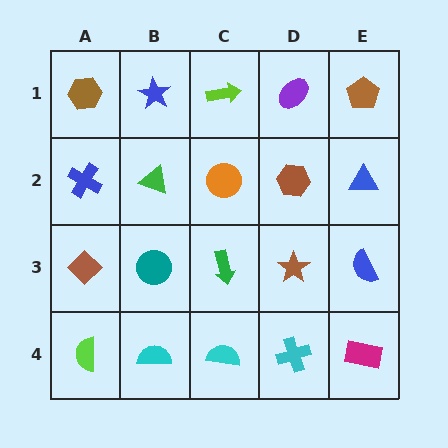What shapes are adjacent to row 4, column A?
A brown diamond (row 3, column A), a cyan semicircle (row 4, column B).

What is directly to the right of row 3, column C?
A brown star.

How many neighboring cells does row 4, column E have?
2.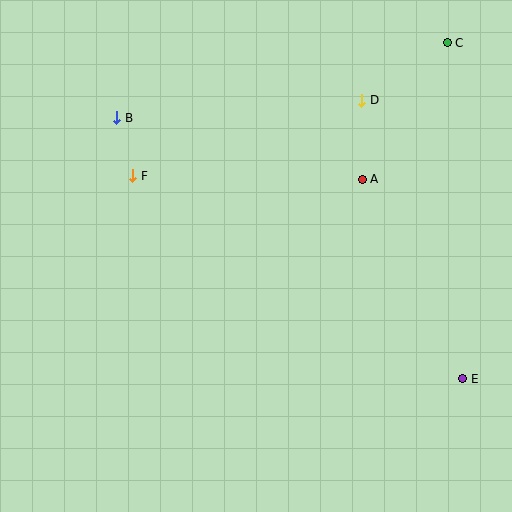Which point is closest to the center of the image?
Point A at (362, 179) is closest to the center.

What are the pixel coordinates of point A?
Point A is at (362, 179).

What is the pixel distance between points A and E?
The distance between A and E is 223 pixels.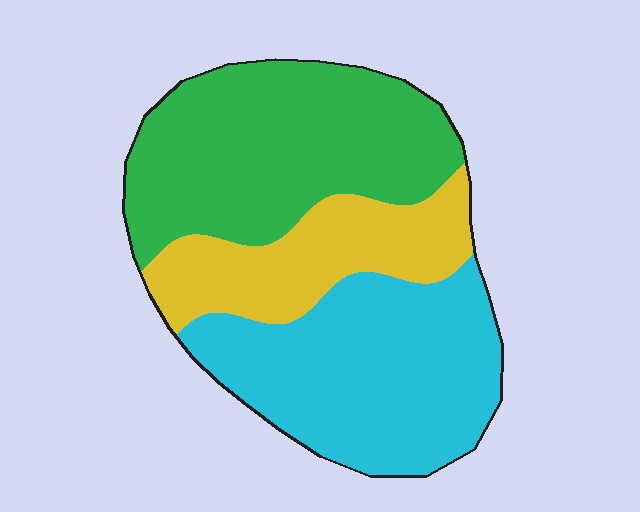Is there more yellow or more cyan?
Cyan.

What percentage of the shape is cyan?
Cyan takes up about three eighths (3/8) of the shape.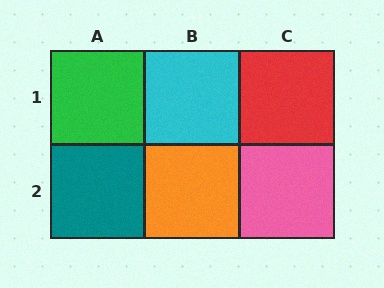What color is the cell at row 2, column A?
Teal.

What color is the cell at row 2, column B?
Orange.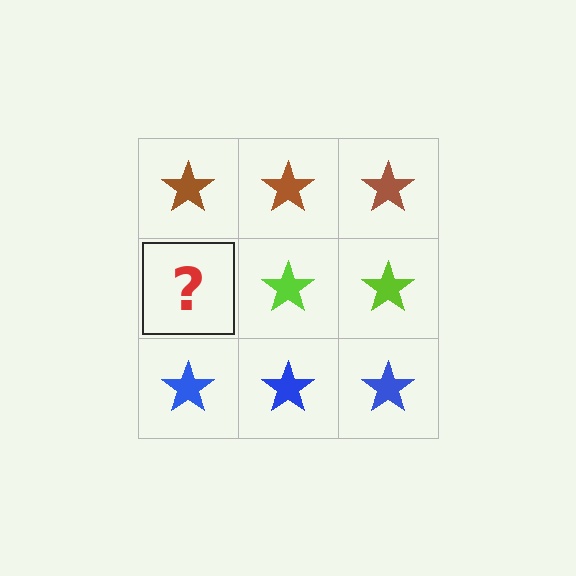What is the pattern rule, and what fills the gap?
The rule is that each row has a consistent color. The gap should be filled with a lime star.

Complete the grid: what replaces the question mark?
The question mark should be replaced with a lime star.